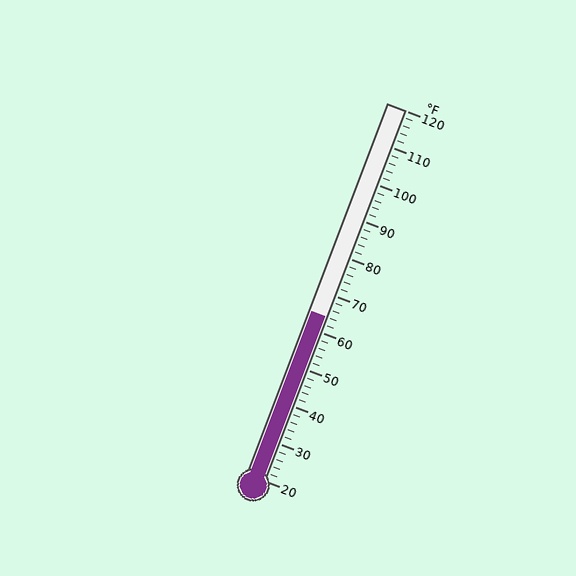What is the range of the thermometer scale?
The thermometer scale ranges from 20°F to 120°F.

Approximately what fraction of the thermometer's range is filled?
The thermometer is filled to approximately 45% of its range.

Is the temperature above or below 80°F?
The temperature is below 80°F.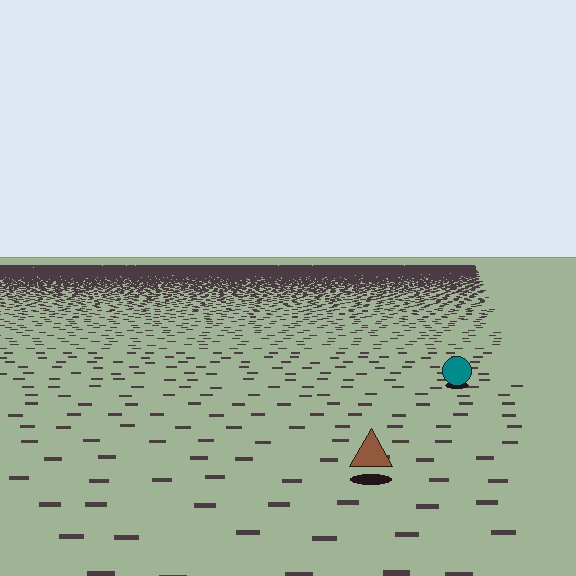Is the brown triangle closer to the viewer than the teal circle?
Yes. The brown triangle is closer — you can tell from the texture gradient: the ground texture is coarser near it.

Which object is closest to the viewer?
The brown triangle is closest. The texture marks near it are larger and more spread out.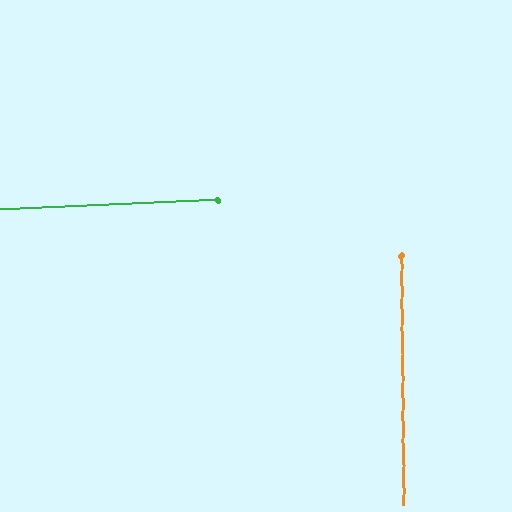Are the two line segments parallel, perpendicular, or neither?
Perpendicular — they meet at approximately 88°.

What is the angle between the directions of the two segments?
Approximately 88 degrees.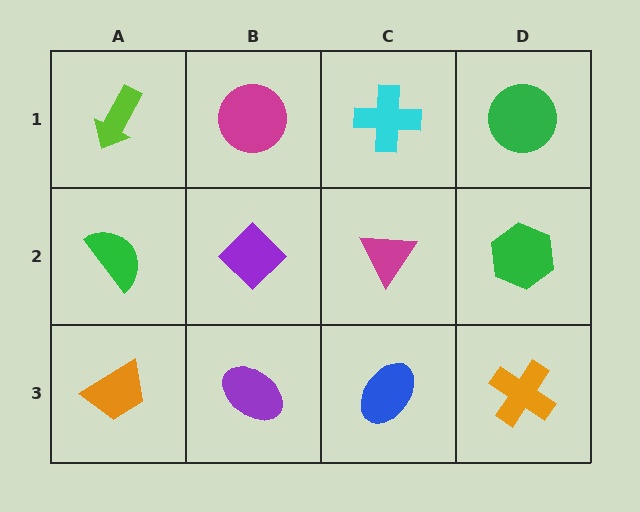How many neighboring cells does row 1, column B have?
3.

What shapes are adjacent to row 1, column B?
A purple diamond (row 2, column B), a lime arrow (row 1, column A), a cyan cross (row 1, column C).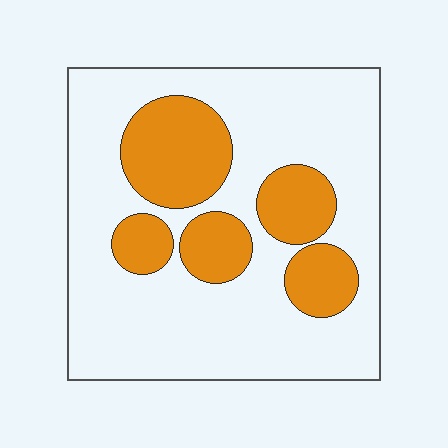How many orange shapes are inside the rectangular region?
5.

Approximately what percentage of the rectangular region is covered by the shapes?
Approximately 25%.